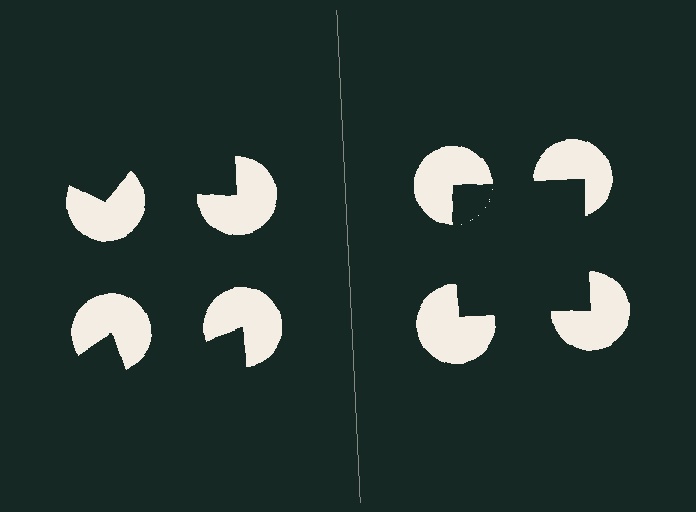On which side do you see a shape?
An illusory square appears on the right side. On the left side the wedge cuts are rotated, so no coherent shape forms.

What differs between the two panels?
The pac-man discs are positioned identically on both sides; only the wedge orientations differ. On the right they align to a square; on the left they are misaligned.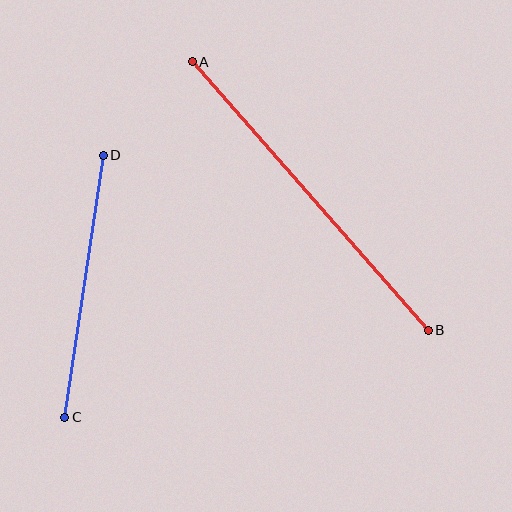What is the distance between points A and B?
The distance is approximately 357 pixels.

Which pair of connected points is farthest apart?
Points A and B are farthest apart.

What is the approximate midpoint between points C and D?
The midpoint is at approximately (84, 286) pixels.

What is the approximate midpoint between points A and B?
The midpoint is at approximately (310, 196) pixels.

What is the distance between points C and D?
The distance is approximately 265 pixels.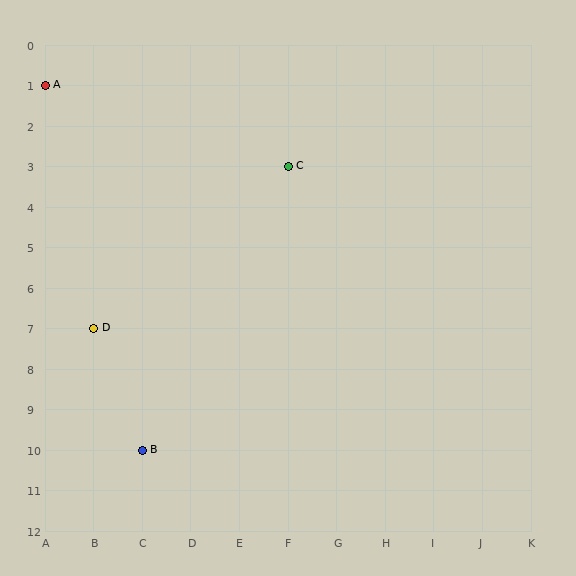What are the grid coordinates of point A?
Point A is at grid coordinates (A, 1).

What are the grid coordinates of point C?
Point C is at grid coordinates (F, 3).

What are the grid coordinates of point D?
Point D is at grid coordinates (B, 7).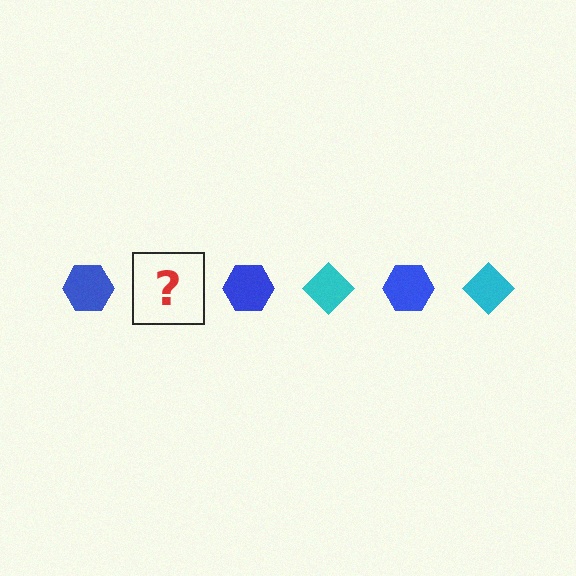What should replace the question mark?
The question mark should be replaced with a cyan diamond.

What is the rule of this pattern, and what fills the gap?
The rule is that the pattern alternates between blue hexagon and cyan diamond. The gap should be filled with a cyan diamond.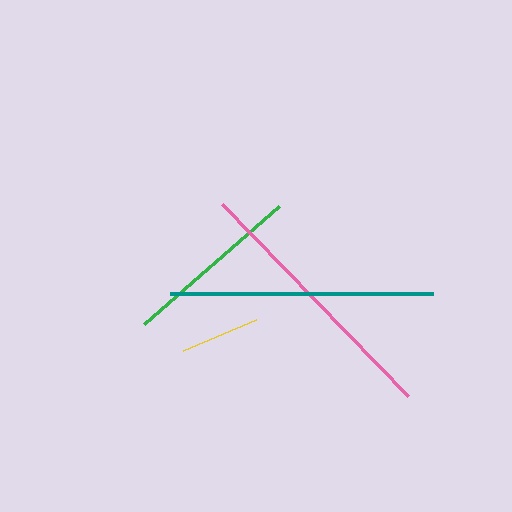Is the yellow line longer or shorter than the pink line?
The pink line is longer than the yellow line.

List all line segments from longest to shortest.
From longest to shortest: pink, teal, green, yellow.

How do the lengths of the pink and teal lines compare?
The pink and teal lines are approximately the same length.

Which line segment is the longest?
The pink line is the longest at approximately 267 pixels.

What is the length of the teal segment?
The teal segment is approximately 263 pixels long.